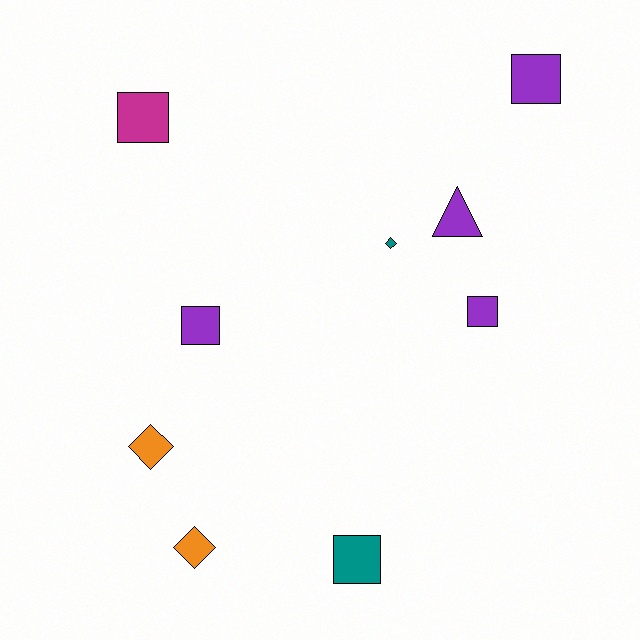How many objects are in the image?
There are 9 objects.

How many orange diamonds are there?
There are 2 orange diamonds.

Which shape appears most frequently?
Square, with 5 objects.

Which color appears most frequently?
Purple, with 4 objects.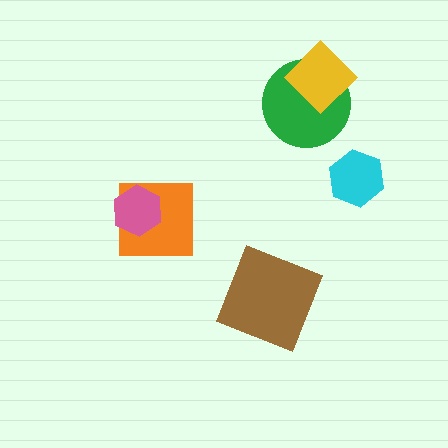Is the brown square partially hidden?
No, no other shape covers it.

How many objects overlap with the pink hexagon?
1 object overlaps with the pink hexagon.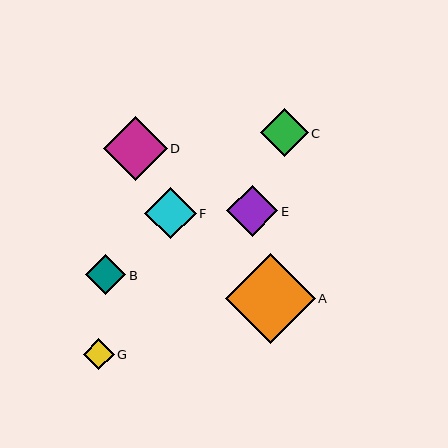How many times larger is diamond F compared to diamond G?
Diamond F is approximately 1.7 times the size of diamond G.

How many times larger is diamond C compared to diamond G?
Diamond C is approximately 1.6 times the size of diamond G.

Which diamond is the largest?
Diamond A is the largest with a size of approximately 89 pixels.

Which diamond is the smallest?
Diamond G is the smallest with a size of approximately 31 pixels.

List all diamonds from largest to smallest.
From largest to smallest: A, D, F, E, C, B, G.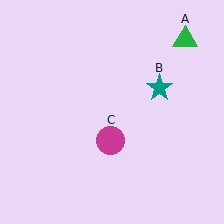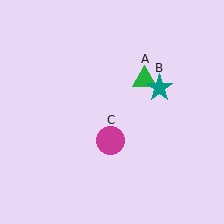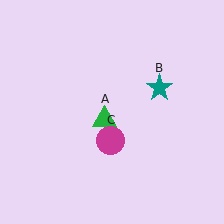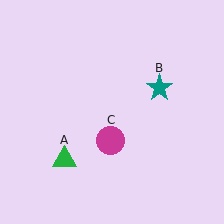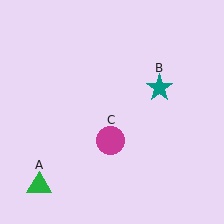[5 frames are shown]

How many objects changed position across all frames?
1 object changed position: green triangle (object A).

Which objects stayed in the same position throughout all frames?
Teal star (object B) and magenta circle (object C) remained stationary.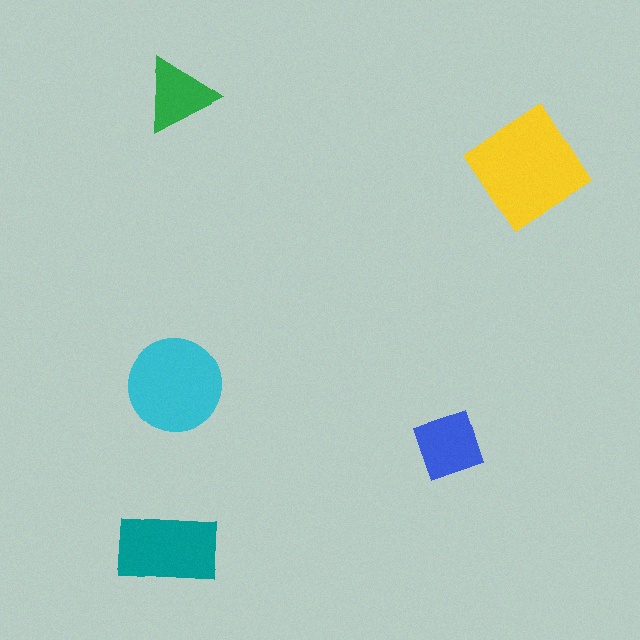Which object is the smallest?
The green triangle.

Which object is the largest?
The yellow diamond.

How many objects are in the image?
There are 5 objects in the image.